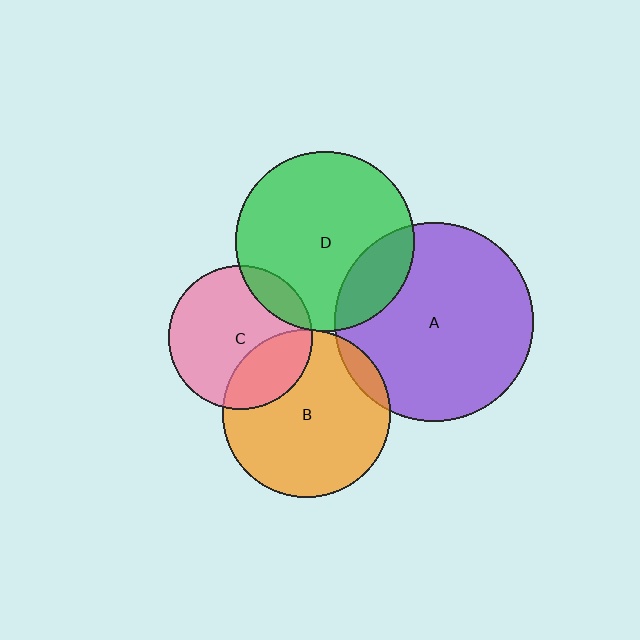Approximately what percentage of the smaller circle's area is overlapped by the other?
Approximately 30%.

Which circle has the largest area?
Circle A (purple).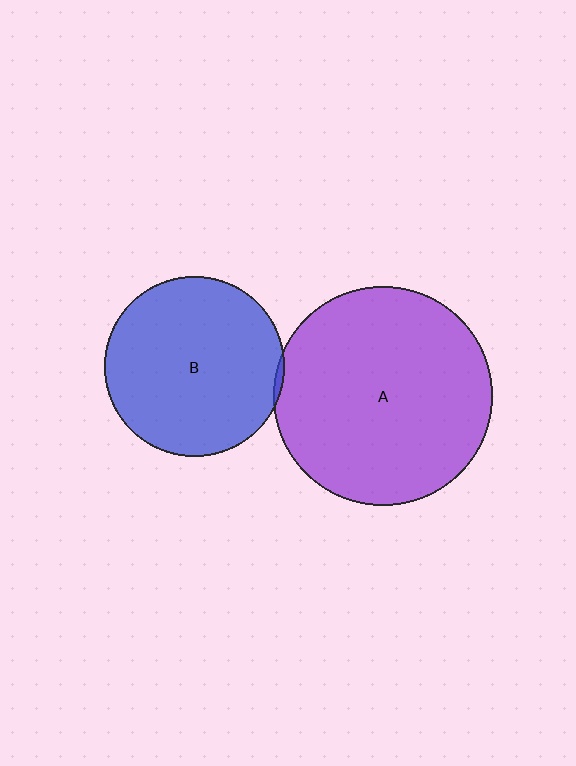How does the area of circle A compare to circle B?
Approximately 1.5 times.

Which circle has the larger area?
Circle A (purple).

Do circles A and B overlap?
Yes.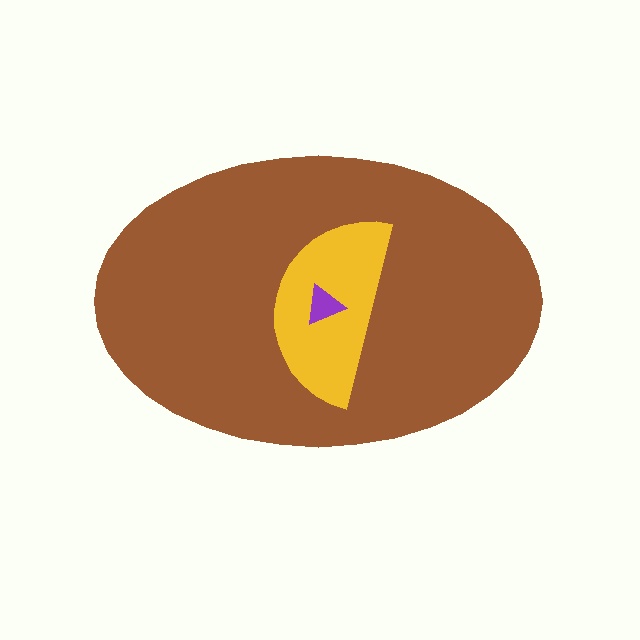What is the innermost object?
The purple triangle.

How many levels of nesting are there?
3.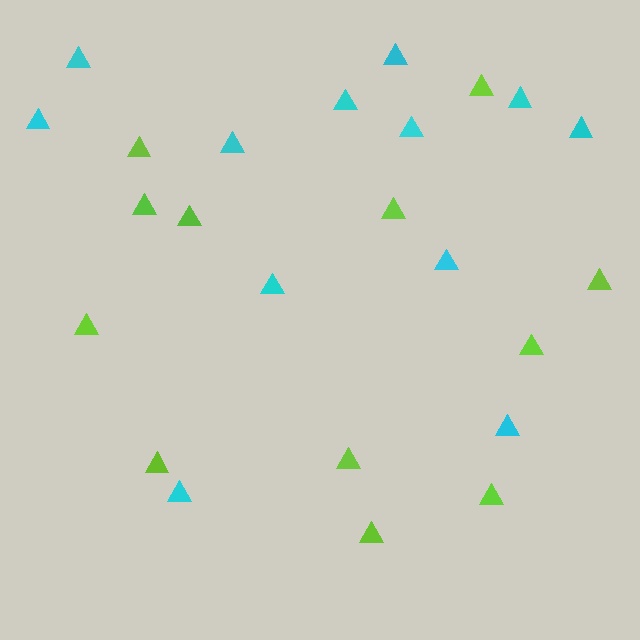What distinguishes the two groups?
There are 2 groups: one group of lime triangles (12) and one group of cyan triangles (12).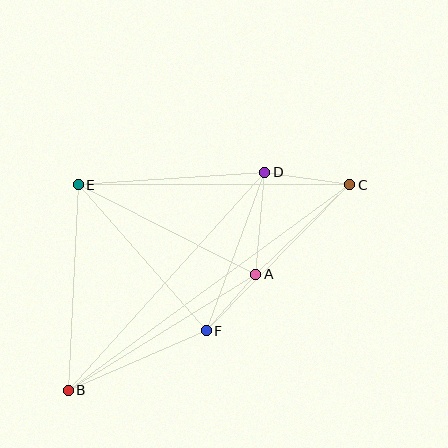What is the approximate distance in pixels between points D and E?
The distance between D and E is approximately 187 pixels.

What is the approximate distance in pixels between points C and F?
The distance between C and F is approximately 205 pixels.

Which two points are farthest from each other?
Points B and C are farthest from each other.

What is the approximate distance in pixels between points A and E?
The distance between A and E is approximately 199 pixels.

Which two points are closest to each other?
Points A and F are closest to each other.